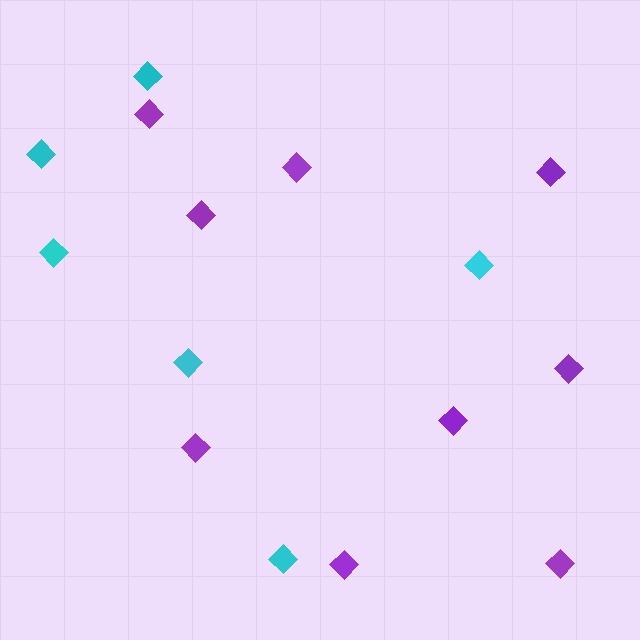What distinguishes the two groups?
There are 2 groups: one group of purple diamonds (9) and one group of cyan diamonds (6).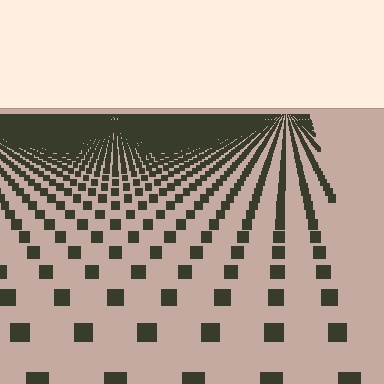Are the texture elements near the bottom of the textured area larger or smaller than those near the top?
Larger. Near the bottom, elements are closer to the viewer and appear at a bigger on-screen size.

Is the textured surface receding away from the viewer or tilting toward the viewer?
The surface is receding away from the viewer. Texture elements get smaller and denser toward the top.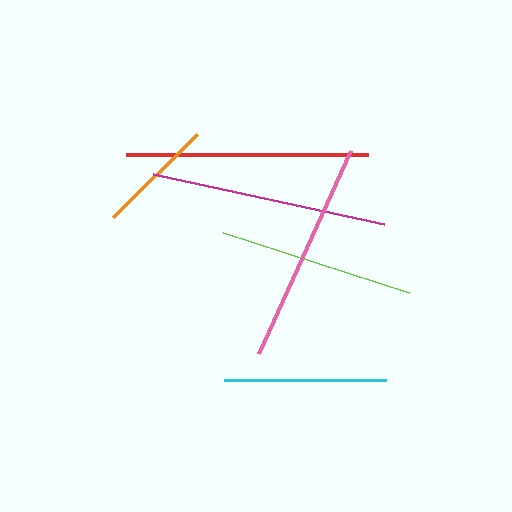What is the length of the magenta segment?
The magenta segment is approximately 237 pixels long.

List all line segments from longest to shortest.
From longest to shortest: red, magenta, pink, lime, cyan, orange.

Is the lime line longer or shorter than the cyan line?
The lime line is longer than the cyan line.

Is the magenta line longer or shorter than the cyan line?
The magenta line is longer than the cyan line.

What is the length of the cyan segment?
The cyan segment is approximately 161 pixels long.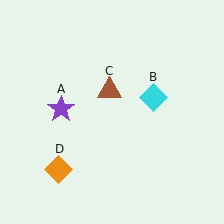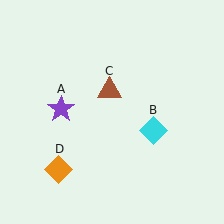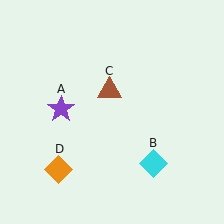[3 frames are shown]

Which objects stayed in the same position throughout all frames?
Purple star (object A) and brown triangle (object C) and orange diamond (object D) remained stationary.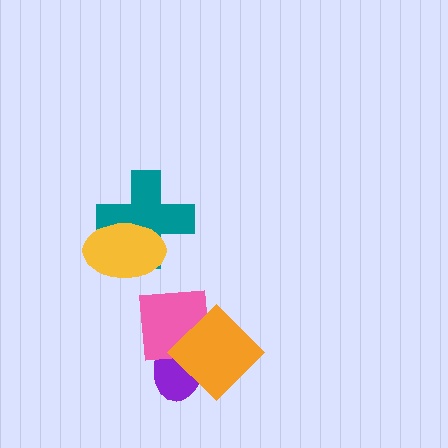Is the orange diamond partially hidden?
No, no other shape covers it.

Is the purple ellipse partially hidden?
Yes, it is partially covered by another shape.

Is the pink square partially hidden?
Yes, it is partially covered by another shape.